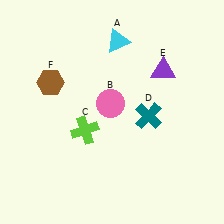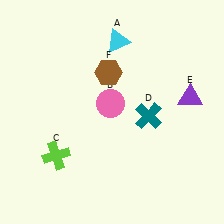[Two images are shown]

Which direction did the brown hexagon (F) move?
The brown hexagon (F) moved right.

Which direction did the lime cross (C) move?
The lime cross (C) moved left.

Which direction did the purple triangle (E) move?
The purple triangle (E) moved down.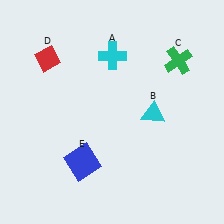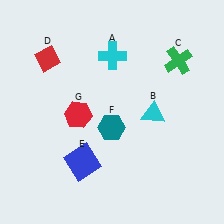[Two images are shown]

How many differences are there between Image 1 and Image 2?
There are 2 differences between the two images.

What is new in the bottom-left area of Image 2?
A teal hexagon (F) was added in the bottom-left area of Image 2.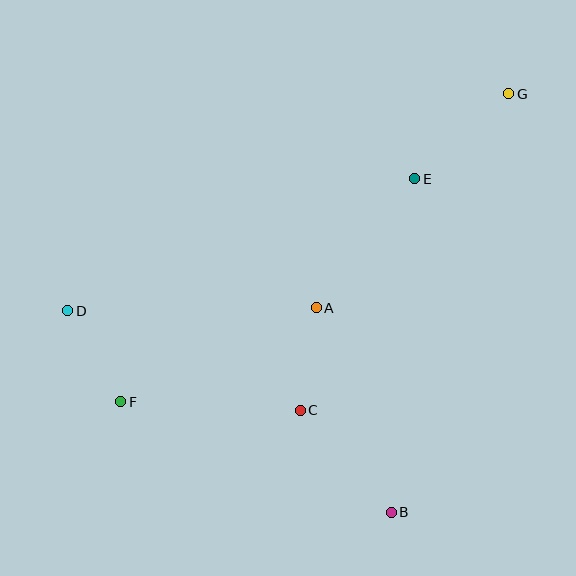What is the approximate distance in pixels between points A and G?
The distance between A and G is approximately 288 pixels.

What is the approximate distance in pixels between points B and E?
The distance between B and E is approximately 334 pixels.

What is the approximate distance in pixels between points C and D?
The distance between C and D is approximately 253 pixels.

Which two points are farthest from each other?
Points F and G are farthest from each other.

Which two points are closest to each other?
Points A and C are closest to each other.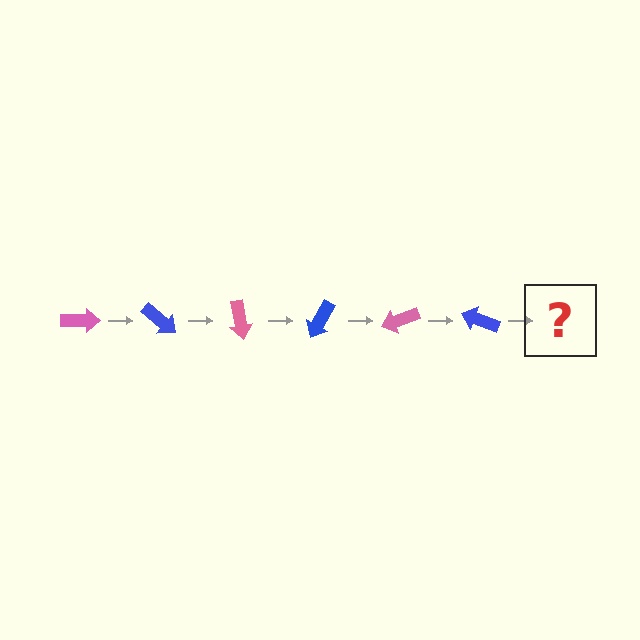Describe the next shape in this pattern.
It should be a pink arrow, rotated 240 degrees from the start.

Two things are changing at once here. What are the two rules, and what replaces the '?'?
The two rules are that it rotates 40 degrees each step and the color cycles through pink and blue. The '?' should be a pink arrow, rotated 240 degrees from the start.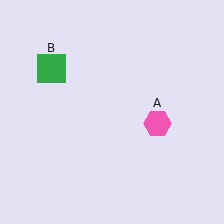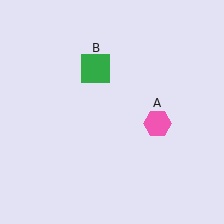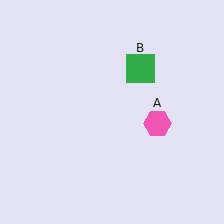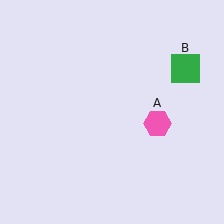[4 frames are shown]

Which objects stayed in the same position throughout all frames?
Pink hexagon (object A) remained stationary.